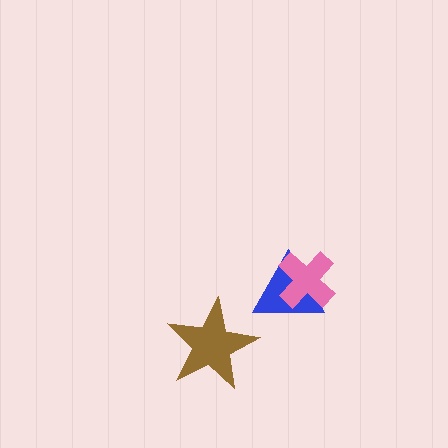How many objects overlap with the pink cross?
1 object overlaps with the pink cross.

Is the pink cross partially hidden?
No, no other shape covers it.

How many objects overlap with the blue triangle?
1 object overlaps with the blue triangle.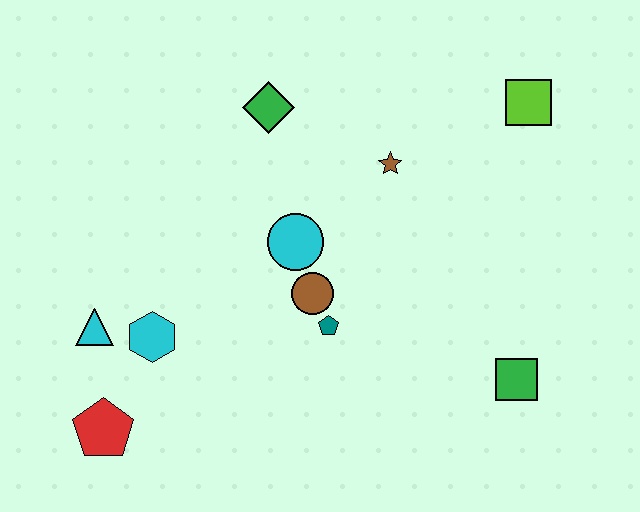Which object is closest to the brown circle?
The teal pentagon is closest to the brown circle.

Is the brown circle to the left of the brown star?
Yes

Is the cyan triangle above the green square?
Yes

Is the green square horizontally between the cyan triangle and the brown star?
No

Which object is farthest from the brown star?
The red pentagon is farthest from the brown star.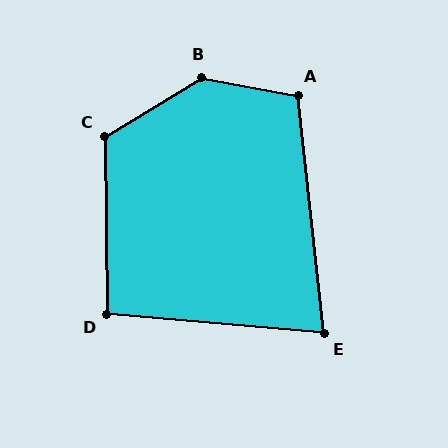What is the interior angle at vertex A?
Approximately 107 degrees (obtuse).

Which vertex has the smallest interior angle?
E, at approximately 79 degrees.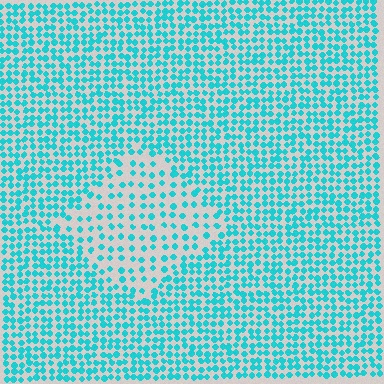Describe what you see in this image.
The image contains small cyan elements arranged at two different densities. A diamond-shaped region is visible where the elements are less densely packed than the surrounding area.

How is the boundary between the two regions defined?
The boundary is defined by a change in element density (approximately 2.0x ratio). All elements are the same color, size, and shape.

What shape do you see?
I see a diamond.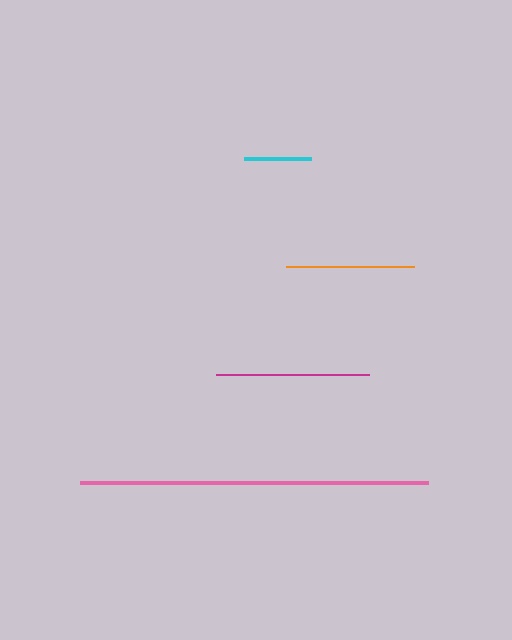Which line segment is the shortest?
The cyan line is the shortest at approximately 66 pixels.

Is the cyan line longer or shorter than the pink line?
The pink line is longer than the cyan line.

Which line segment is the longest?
The pink line is the longest at approximately 349 pixels.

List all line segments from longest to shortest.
From longest to shortest: pink, magenta, orange, cyan.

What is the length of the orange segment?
The orange segment is approximately 128 pixels long.